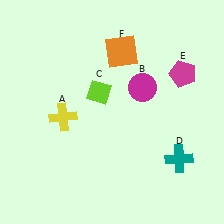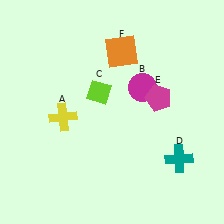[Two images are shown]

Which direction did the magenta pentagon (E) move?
The magenta pentagon (E) moved left.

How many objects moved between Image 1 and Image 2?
1 object moved between the two images.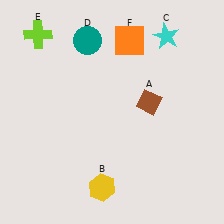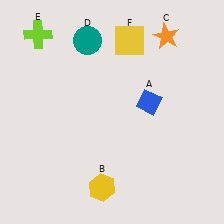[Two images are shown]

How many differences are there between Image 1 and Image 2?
There are 3 differences between the two images.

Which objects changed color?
A changed from brown to blue. C changed from cyan to orange. F changed from orange to yellow.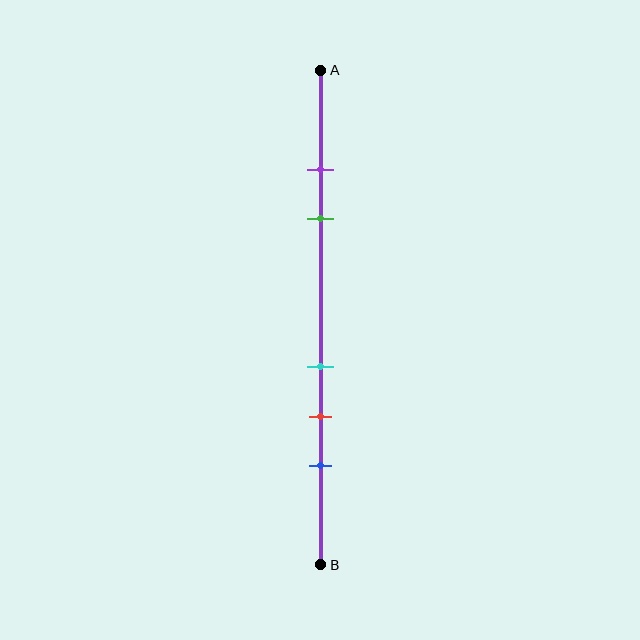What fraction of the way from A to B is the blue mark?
The blue mark is approximately 80% (0.8) of the way from A to B.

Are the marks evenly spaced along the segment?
No, the marks are not evenly spaced.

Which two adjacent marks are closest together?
The purple and green marks are the closest adjacent pair.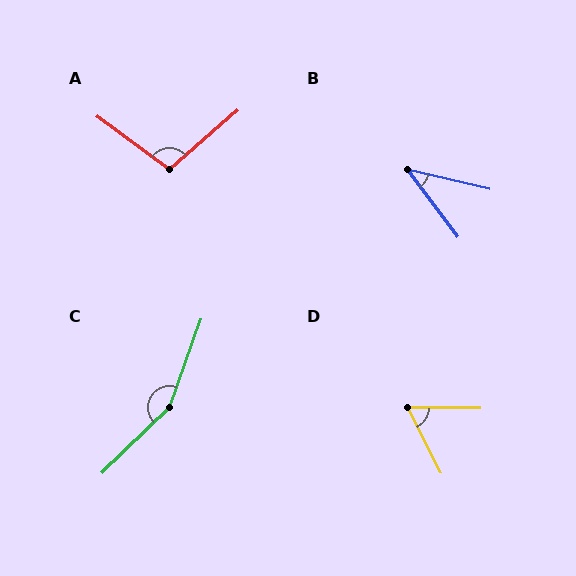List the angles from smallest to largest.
B (40°), D (63°), A (103°), C (154°).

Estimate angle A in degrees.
Approximately 103 degrees.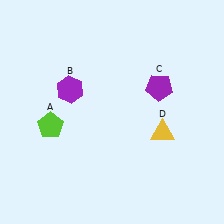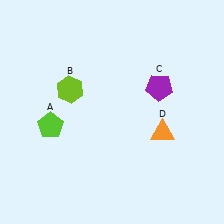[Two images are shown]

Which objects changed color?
B changed from purple to lime. D changed from yellow to orange.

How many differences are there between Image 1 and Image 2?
There are 2 differences between the two images.